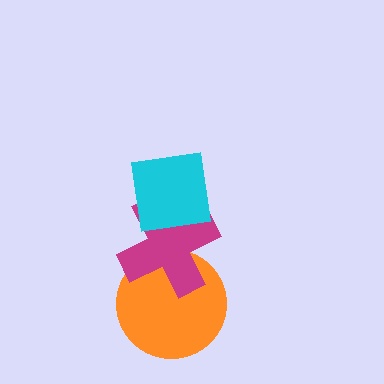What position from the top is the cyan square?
The cyan square is 1st from the top.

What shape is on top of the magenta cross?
The cyan square is on top of the magenta cross.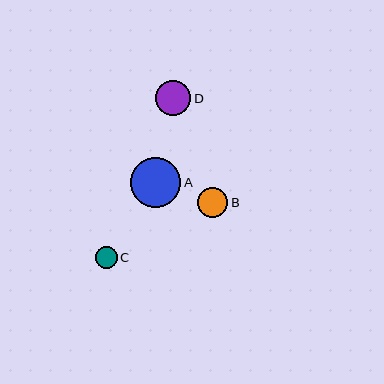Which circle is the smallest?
Circle C is the smallest with a size of approximately 21 pixels.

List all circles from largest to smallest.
From largest to smallest: A, D, B, C.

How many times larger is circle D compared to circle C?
Circle D is approximately 1.7 times the size of circle C.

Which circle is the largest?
Circle A is the largest with a size of approximately 51 pixels.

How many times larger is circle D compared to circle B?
Circle D is approximately 1.2 times the size of circle B.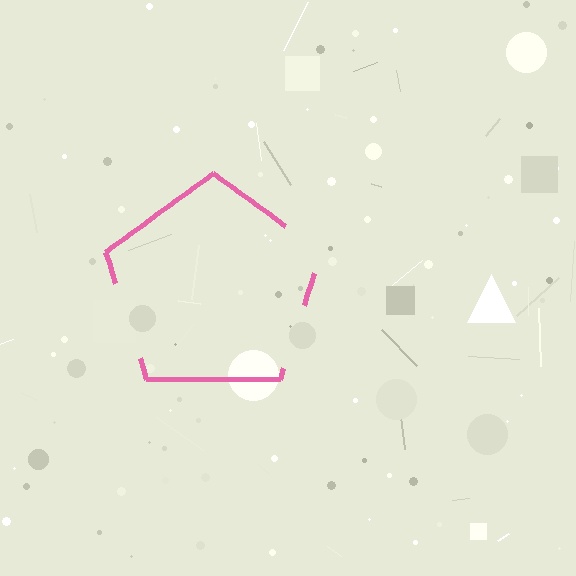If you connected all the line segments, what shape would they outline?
They would outline a pentagon.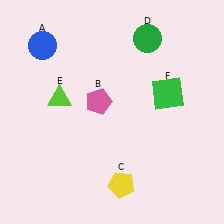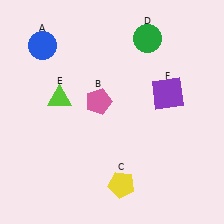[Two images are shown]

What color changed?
The square (F) changed from green in Image 1 to purple in Image 2.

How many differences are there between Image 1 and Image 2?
There is 1 difference between the two images.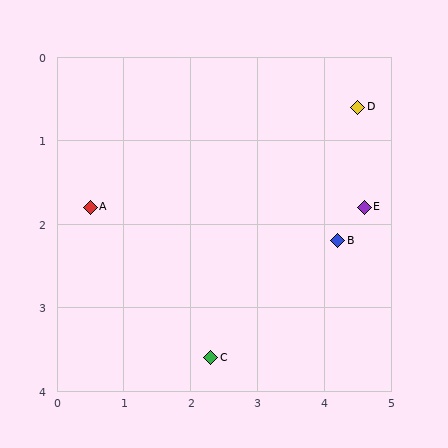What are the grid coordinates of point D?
Point D is at approximately (4.5, 0.6).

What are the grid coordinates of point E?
Point E is at approximately (4.6, 1.8).